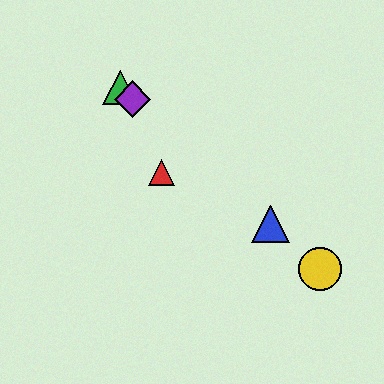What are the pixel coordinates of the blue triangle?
The blue triangle is at (271, 224).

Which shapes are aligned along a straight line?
The blue triangle, the green triangle, the yellow circle, the purple diamond are aligned along a straight line.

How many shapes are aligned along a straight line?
4 shapes (the blue triangle, the green triangle, the yellow circle, the purple diamond) are aligned along a straight line.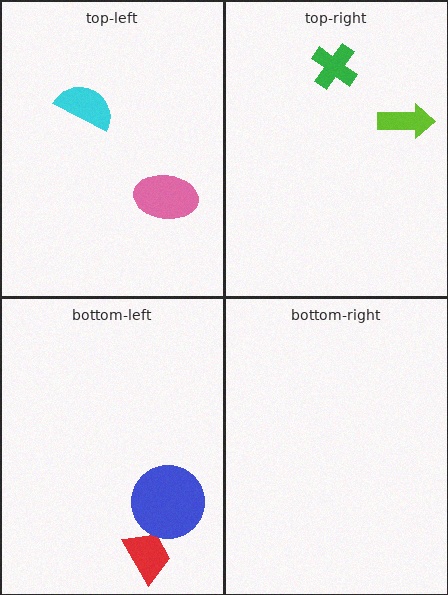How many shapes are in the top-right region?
2.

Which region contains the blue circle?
The bottom-left region.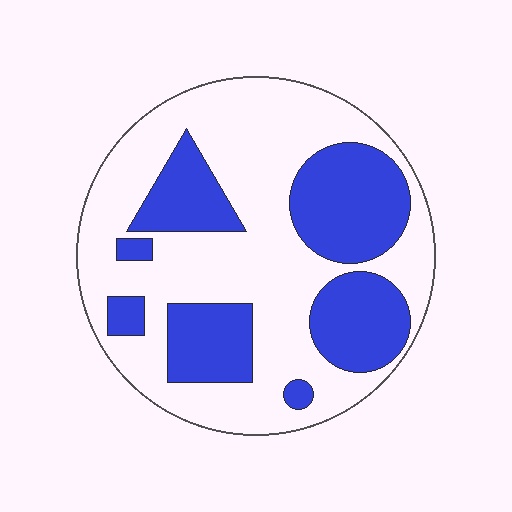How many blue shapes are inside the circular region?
7.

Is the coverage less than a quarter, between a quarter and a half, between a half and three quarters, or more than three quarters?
Between a quarter and a half.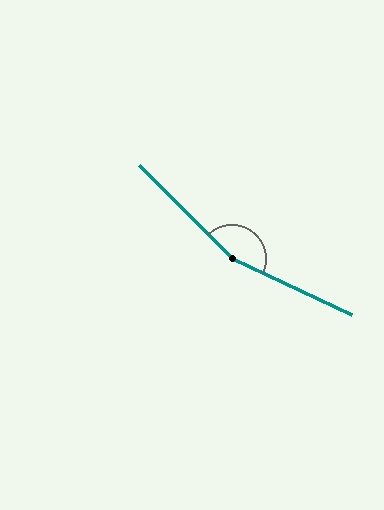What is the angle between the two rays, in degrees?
Approximately 159 degrees.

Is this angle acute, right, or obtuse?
It is obtuse.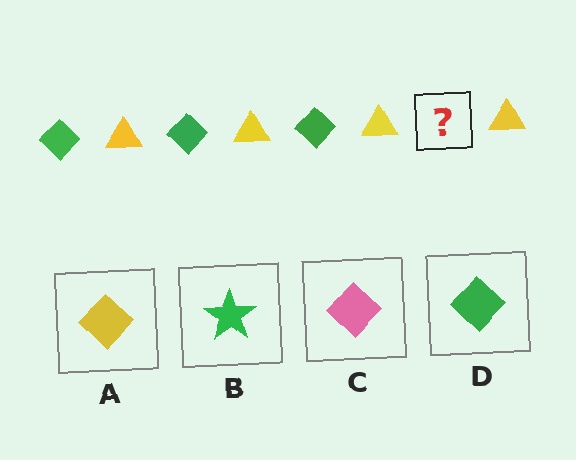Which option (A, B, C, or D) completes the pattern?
D.